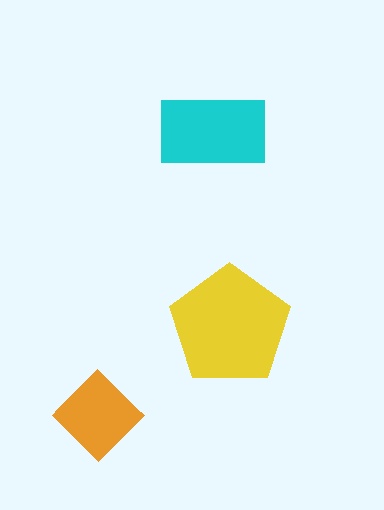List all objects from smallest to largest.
The orange diamond, the cyan rectangle, the yellow pentagon.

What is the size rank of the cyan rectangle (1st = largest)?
2nd.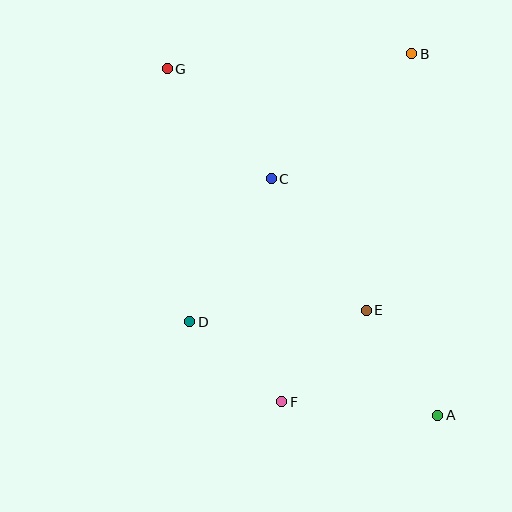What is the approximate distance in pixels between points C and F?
The distance between C and F is approximately 223 pixels.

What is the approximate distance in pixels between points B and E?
The distance between B and E is approximately 261 pixels.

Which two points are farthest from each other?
Points A and G are farthest from each other.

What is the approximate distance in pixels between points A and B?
The distance between A and B is approximately 363 pixels.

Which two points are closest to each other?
Points D and F are closest to each other.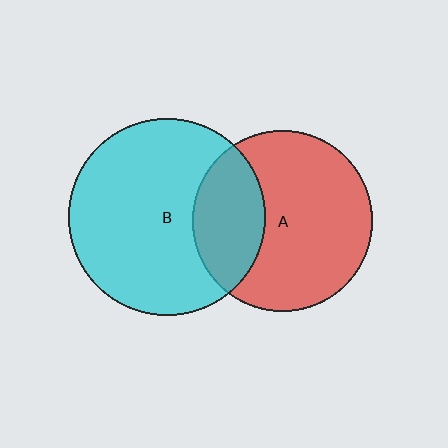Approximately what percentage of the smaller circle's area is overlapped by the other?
Approximately 30%.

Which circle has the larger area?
Circle B (cyan).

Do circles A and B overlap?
Yes.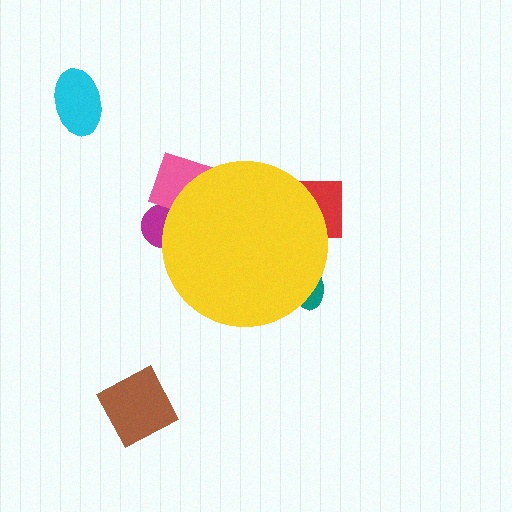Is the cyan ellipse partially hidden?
No, the cyan ellipse is fully visible.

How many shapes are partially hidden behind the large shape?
4 shapes are partially hidden.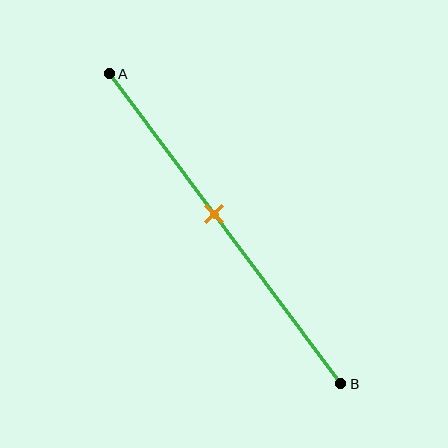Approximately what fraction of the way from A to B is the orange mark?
The orange mark is approximately 45% of the way from A to B.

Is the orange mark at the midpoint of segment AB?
No, the mark is at about 45% from A, not at the 50% midpoint.